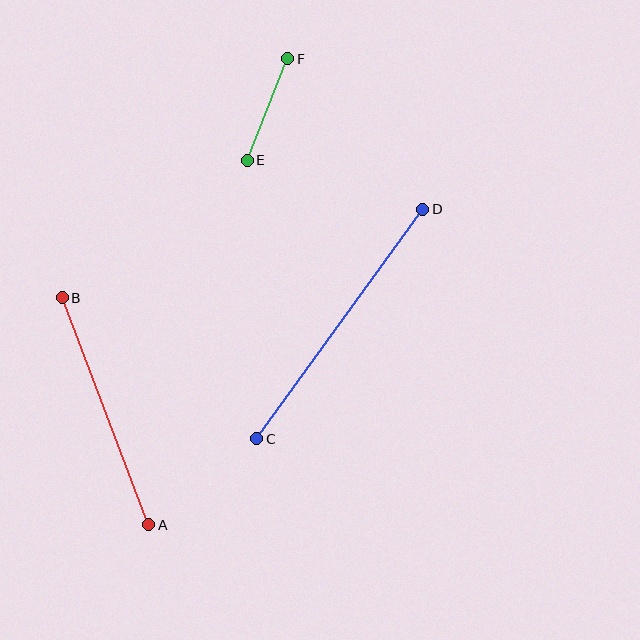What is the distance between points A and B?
The distance is approximately 243 pixels.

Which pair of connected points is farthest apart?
Points C and D are farthest apart.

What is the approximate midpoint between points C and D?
The midpoint is at approximately (340, 324) pixels.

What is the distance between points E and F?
The distance is approximately 109 pixels.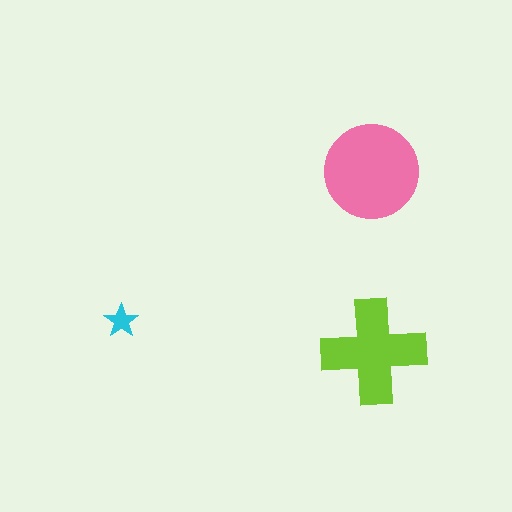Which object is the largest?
The pink circle.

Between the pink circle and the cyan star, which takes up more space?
The pink circle.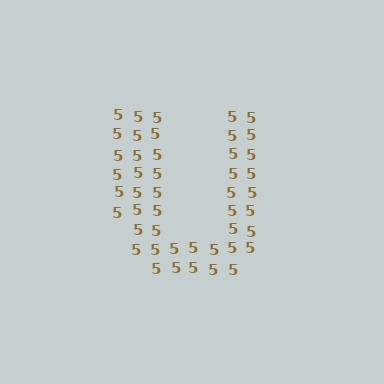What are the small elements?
The small elements are digit 5's.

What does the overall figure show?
The overall figure shows the letter U.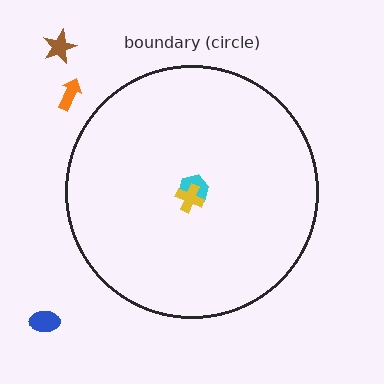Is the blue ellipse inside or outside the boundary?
Outside.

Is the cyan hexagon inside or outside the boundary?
Inside.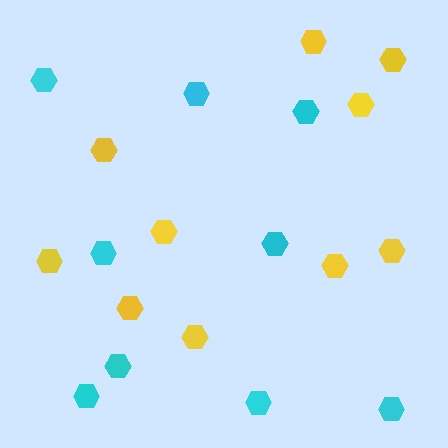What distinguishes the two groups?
There are 2 groups: one group of yellow hexagons (10) and one group of cyan hexagons (9).